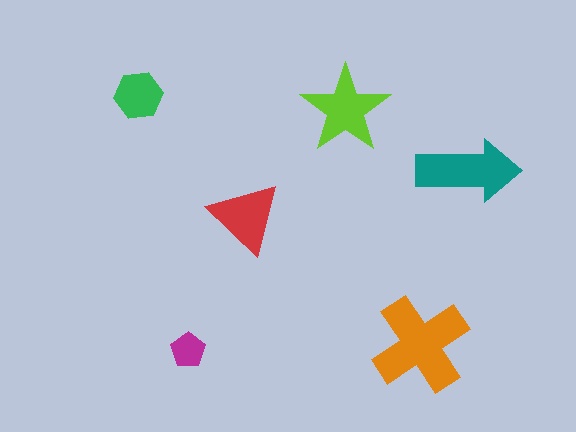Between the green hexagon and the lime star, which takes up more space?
The lime star.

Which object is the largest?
The orange cross.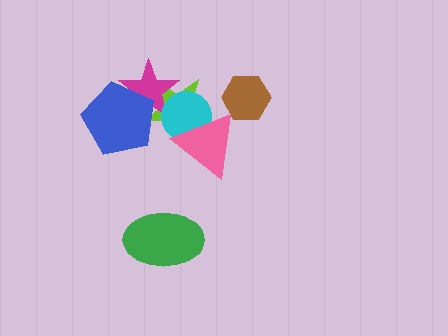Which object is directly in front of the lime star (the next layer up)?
The magenta star is directly in front of the lime star.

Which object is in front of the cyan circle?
The pink triangle is in front of the cyan circle.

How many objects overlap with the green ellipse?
0 objects overlap with the green ellipse.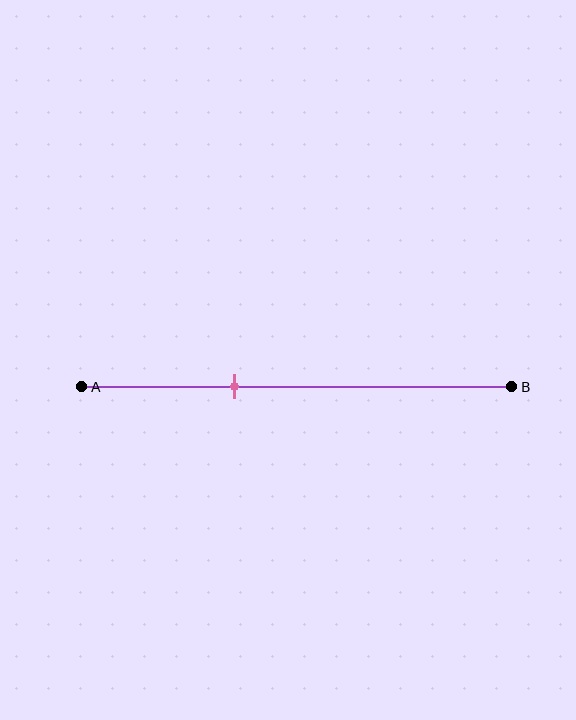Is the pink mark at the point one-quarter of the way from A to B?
No, the mark is at about 35% from A, not at the 25% one-quarter point.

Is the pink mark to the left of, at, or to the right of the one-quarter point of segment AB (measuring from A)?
The pink mark is to the right of the one-quarter point of segment AB.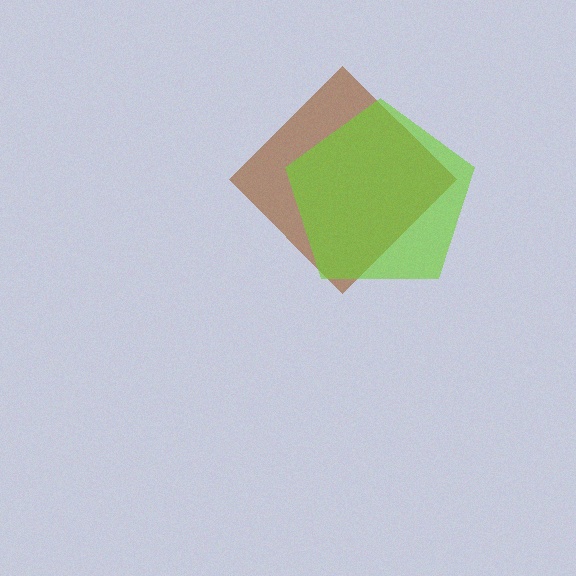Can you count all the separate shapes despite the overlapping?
Yes, there are 2 separate shapes.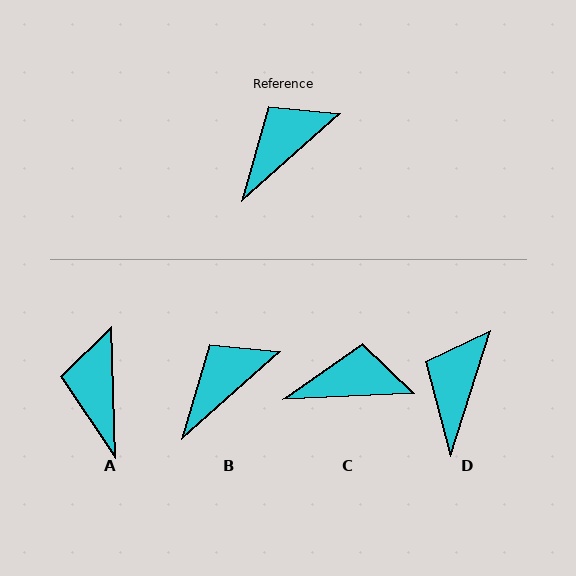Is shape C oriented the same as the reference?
No, it is off by about 39 degrees.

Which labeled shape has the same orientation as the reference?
B.